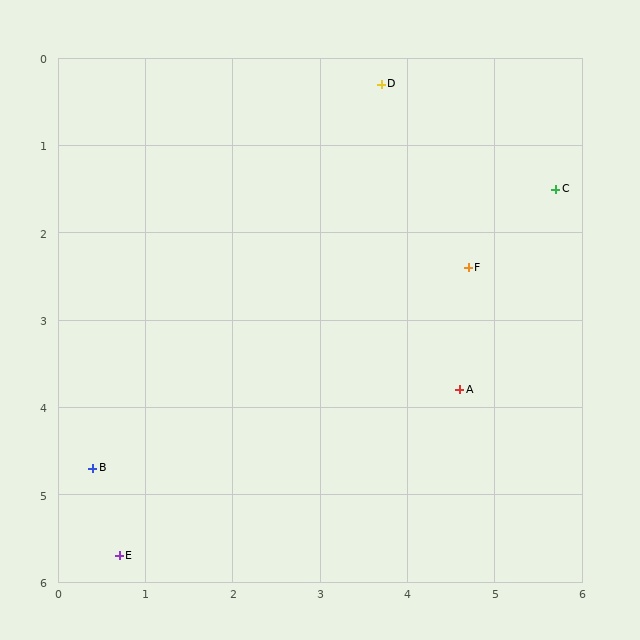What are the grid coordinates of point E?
Point E is at approximately (0.7, 5.7).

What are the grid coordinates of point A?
Point A is at approximately (4.6, 3.8).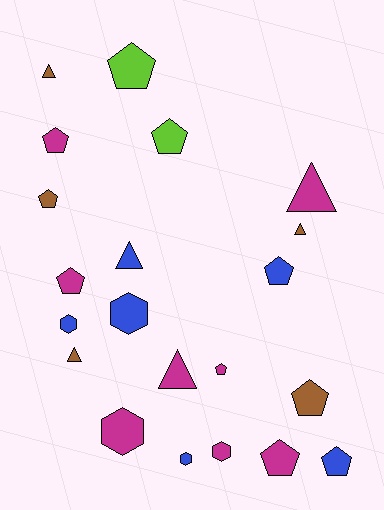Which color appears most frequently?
Magenta, with 8 objects.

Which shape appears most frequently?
Pentagon, with 10 objects.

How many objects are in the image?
There are 21 objects.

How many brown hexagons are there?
There are no brown hexagons.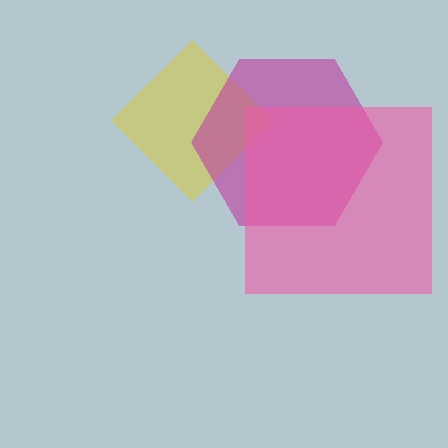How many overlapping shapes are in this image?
There are 3 overlapping shapes in the image.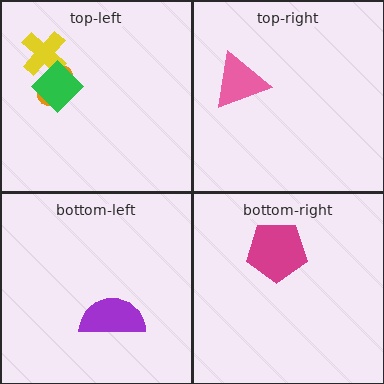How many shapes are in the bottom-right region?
1.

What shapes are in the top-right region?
The pink triangle.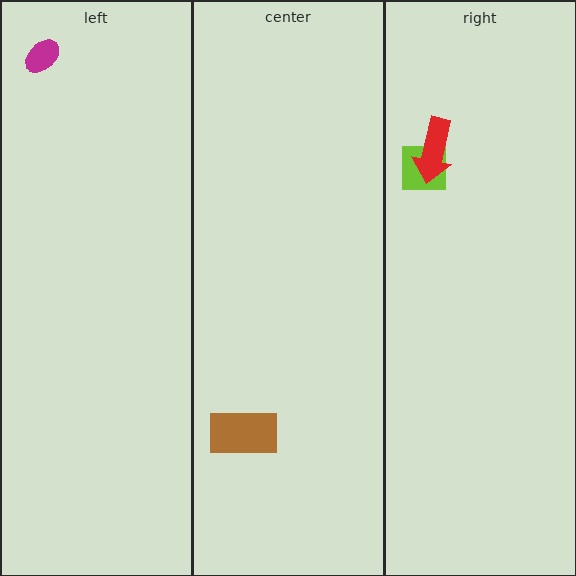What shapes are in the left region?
The magenta ellipse.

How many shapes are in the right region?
2.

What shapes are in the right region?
The lime square, the red arrow.